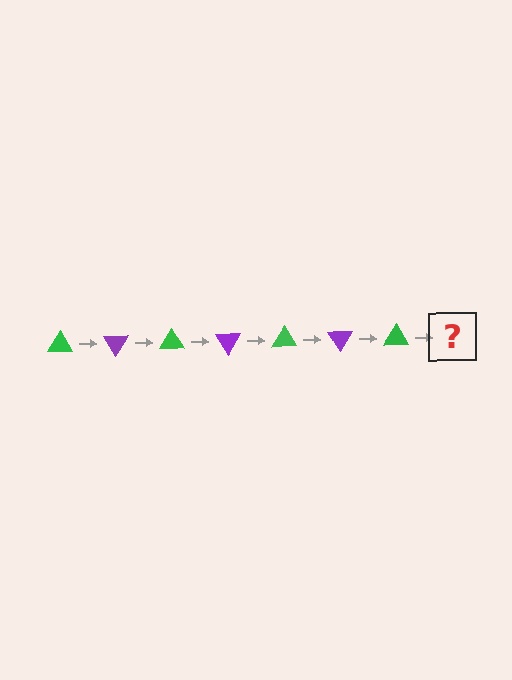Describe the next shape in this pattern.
It should be a purple triangle, rotated 420 degrees from the start.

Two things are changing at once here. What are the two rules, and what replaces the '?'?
The two rules are that it rotates 60 degrees each step and the color cycles through green and purple. The '?' should be a purple triangle, rotated 420 degrees from the start.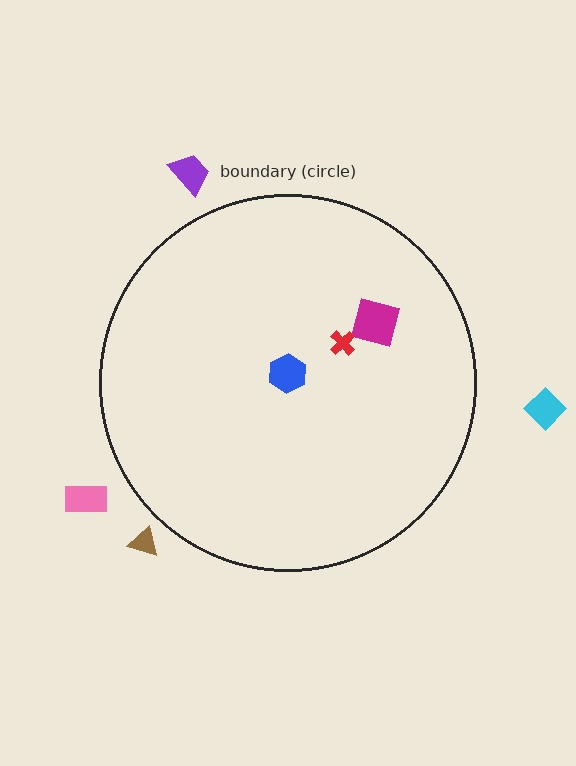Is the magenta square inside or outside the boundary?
Inside.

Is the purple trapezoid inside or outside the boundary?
Outside.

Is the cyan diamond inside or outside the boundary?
Outside.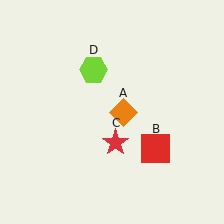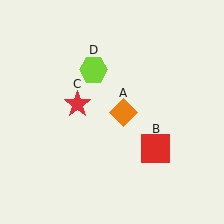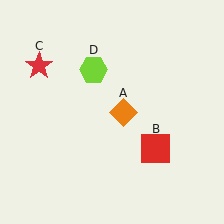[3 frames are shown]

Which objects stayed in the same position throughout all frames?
Orange diamond (object A) and red square (object B) and lime hexagon (object D) remained stationary.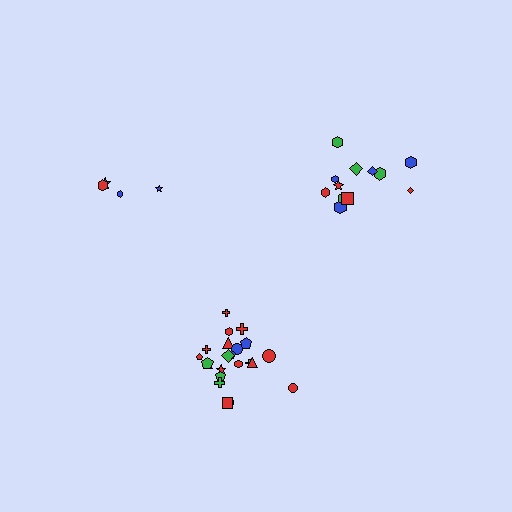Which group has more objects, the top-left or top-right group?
The top-right group.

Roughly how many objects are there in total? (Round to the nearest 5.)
Roughly 40 objects in total.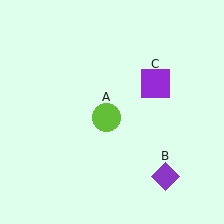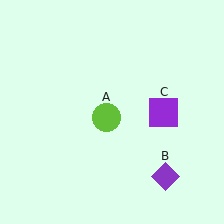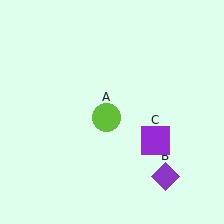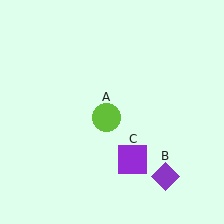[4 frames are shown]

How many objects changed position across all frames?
1 object changed position: purple square (object C).